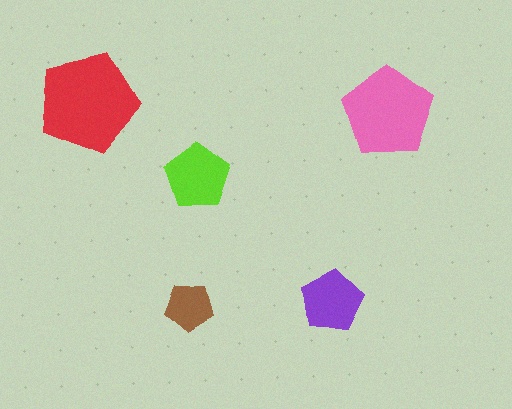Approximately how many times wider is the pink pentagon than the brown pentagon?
About 2 times wider.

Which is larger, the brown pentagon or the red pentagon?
The red one.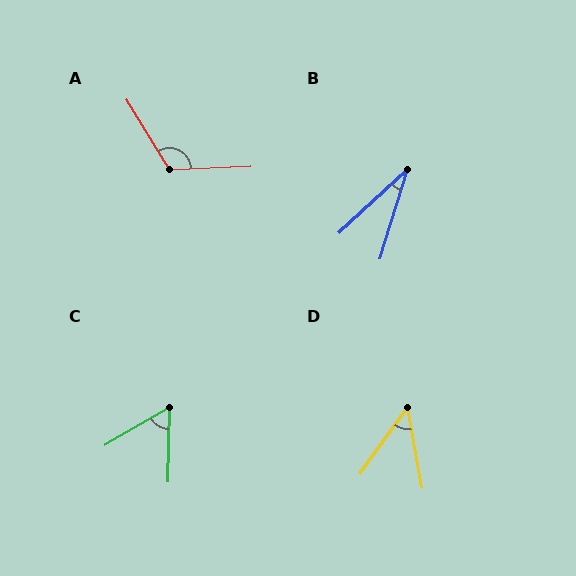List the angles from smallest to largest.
B (30°), D (45°), C (58°), A (119°).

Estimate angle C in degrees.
Approximately 58 degrees.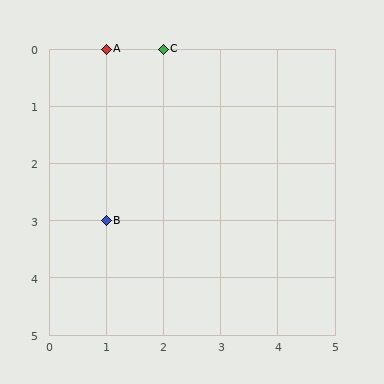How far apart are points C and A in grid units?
Points C and A are 1 column apart.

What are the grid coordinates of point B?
Point B is at grid coordinates (1, 3).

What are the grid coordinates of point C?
Point C is at grid coordinates (2, 0).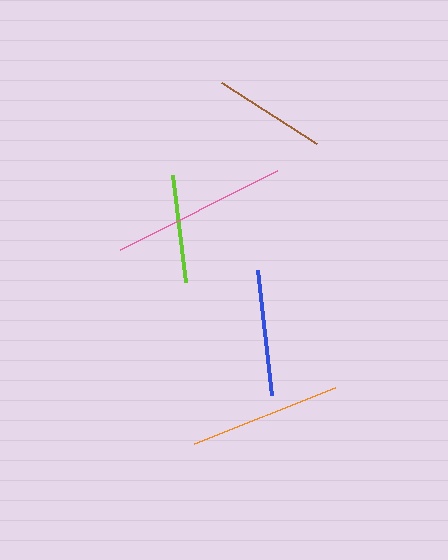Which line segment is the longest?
The pink line is the longest at approximately 176 pixels.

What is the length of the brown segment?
The brown segment is approximately 112 pixels long.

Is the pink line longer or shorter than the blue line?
The pink line is longer than the blue line.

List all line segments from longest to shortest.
From longest to shortest: pink, orange, blue, brown, lime.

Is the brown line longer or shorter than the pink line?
The pink line is longer than the brown line.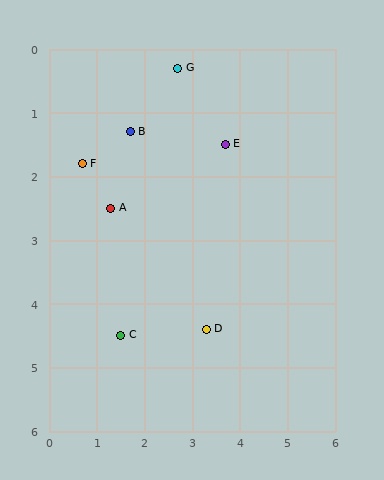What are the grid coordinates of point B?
Point B is at approximately (1.7, 1.3).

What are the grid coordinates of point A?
Point A is at approximately (1.3, 2.5).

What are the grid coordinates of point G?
Point G is at approximately (2.7, 0.3).